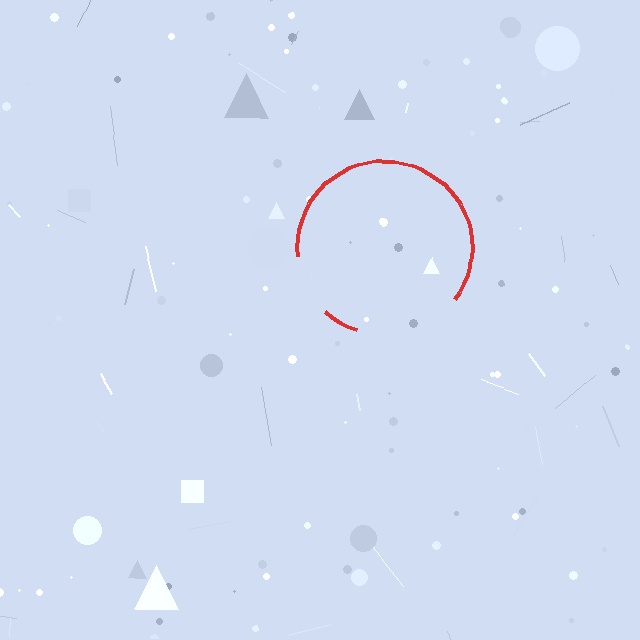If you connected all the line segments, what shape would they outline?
They would outline a circle.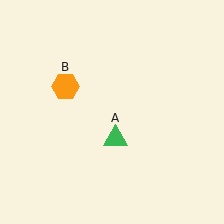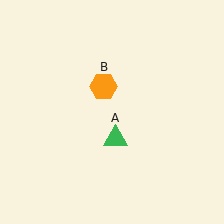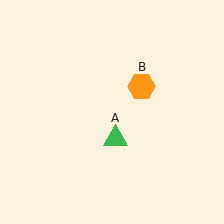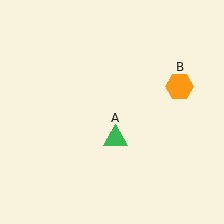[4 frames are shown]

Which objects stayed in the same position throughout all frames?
Green triangle (object A) remained stationary.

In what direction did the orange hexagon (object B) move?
The orange hexagon (object B) moved right.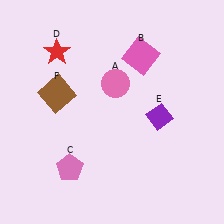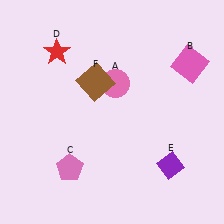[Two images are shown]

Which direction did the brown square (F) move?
The brown square (F) moved right.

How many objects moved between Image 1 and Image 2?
3 objects moved between the two images.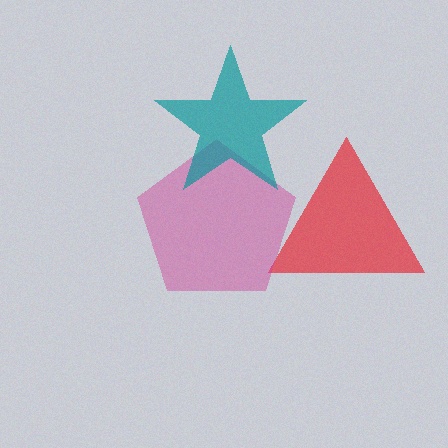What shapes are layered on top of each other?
The layered shapes are: a red triangle, a magenta pentagon, a teal star.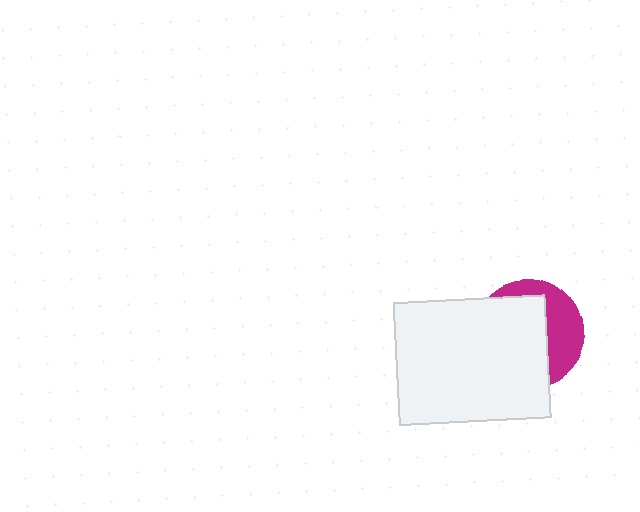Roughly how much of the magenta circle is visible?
A small part of it is visible (roughly 36%).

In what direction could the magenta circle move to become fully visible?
The magenta circle could move right. That would shift it out from behind the white rectangle entirely.